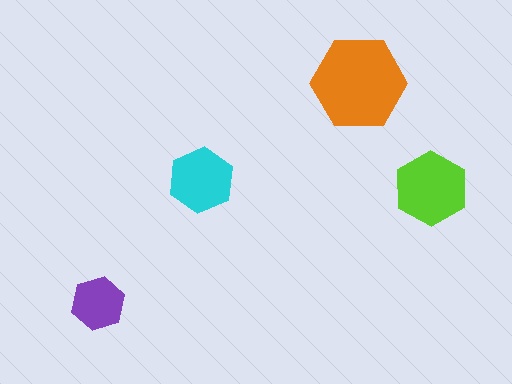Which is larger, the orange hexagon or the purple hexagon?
The orange one.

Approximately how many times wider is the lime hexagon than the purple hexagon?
About 1.5 times wider.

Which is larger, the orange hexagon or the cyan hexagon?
The orange one.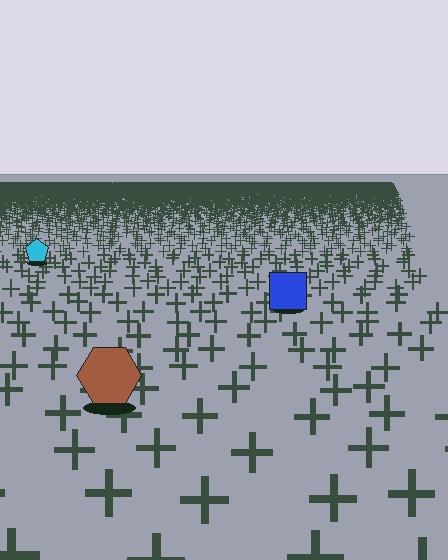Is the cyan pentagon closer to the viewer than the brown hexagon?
No. The brown hexagon is closer — you can tell from the texture gradient: the ground texture is coarser near it.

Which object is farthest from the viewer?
The cyan pentagon is farthest from the viewer. It appears smaller and the ground texture around it is denser.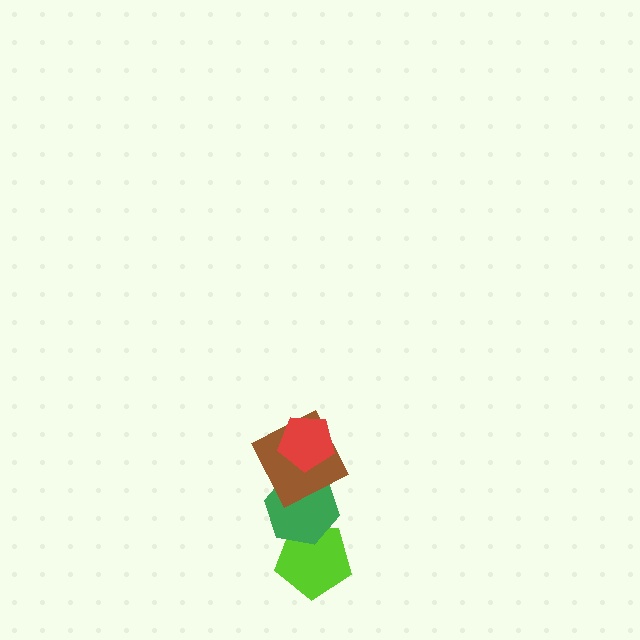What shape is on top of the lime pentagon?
The green hexagon is on top of the lime pentagon.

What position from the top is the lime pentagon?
The lime pentagon is 4th from the top.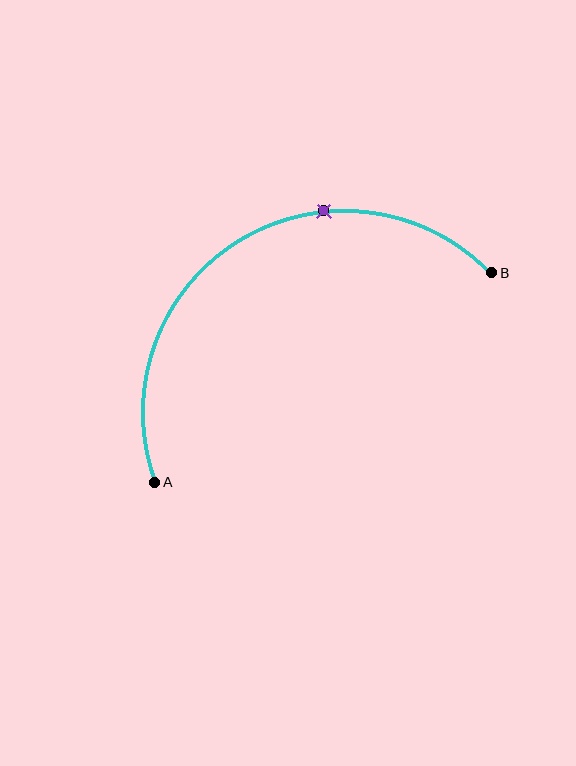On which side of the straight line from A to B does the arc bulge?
The arc bulges above the straight line connecting A and B.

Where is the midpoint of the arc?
The arc midpoint is the point on the curve farthest from the straight line joining A and B. It sits above that line.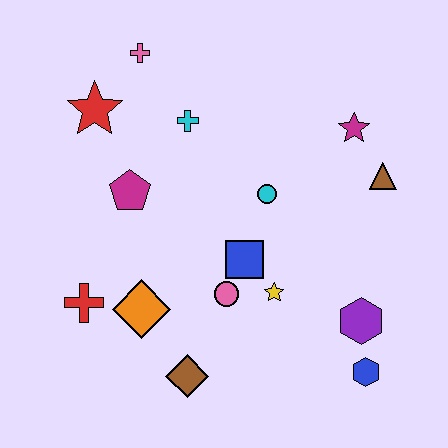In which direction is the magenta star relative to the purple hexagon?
The magenta star is above the purple hexagon.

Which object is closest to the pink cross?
The red star is closest to the pink cross.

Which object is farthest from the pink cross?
The blue hexagon is farthest from the pink cross.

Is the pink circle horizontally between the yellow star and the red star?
Yes